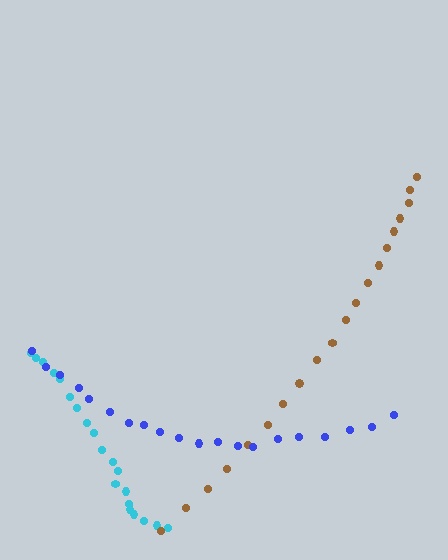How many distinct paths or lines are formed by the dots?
There are 3 distinct paths.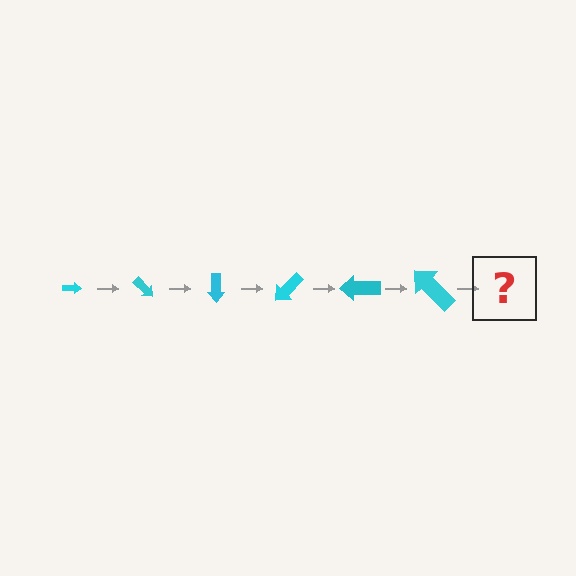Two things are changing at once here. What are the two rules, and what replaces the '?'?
The two rules are that the arrow grows larger each step and it rotates 45 degrees each step. The '?' should be an arrow, larger than the previous one and rotated 270 degrees from the start.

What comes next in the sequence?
The next element should be an arrow, larger than the previous one and rotated 270 degrees from the start.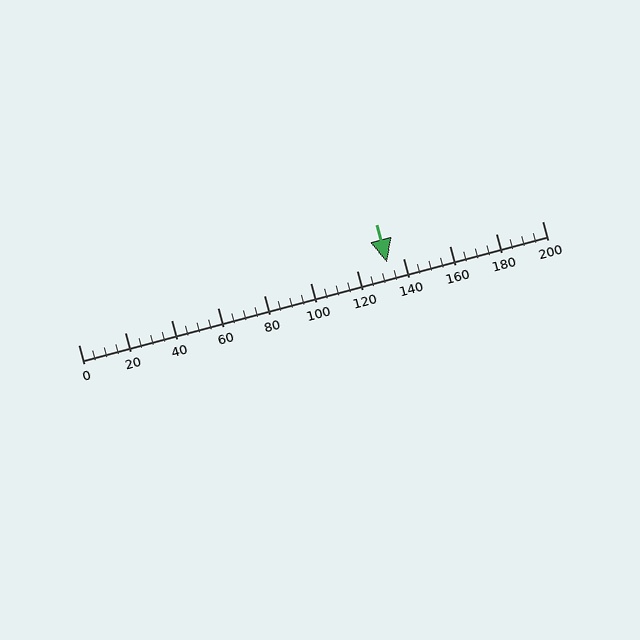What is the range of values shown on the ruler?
The ruler shows values from 0 to 200.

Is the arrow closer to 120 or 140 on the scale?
The arrow is closer to 140.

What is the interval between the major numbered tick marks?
The major tick marks are spaced 20 units apart.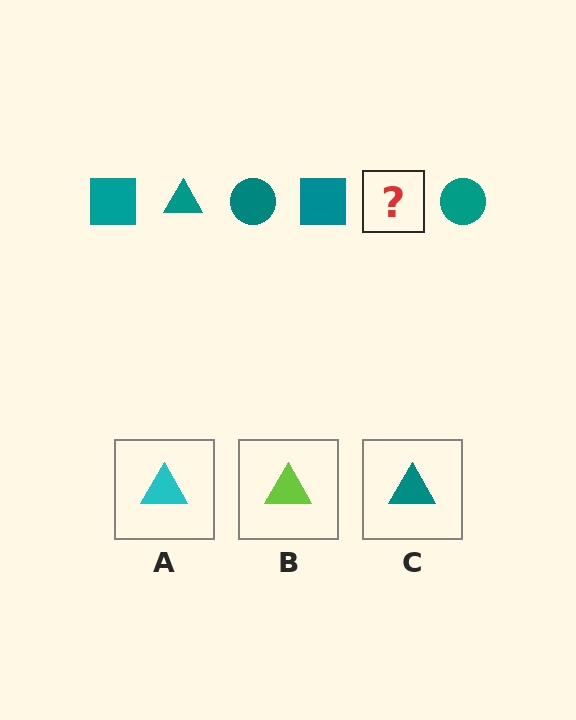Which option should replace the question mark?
Option C.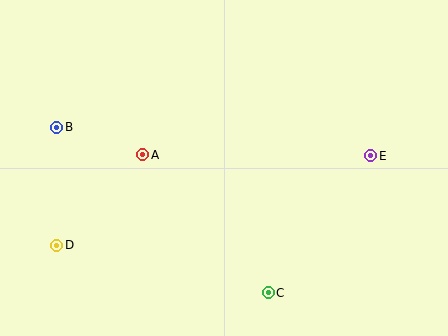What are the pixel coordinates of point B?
Point B is at (57, 127).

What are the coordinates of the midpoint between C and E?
The midpoint between C and E is at (320, 224).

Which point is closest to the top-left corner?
Point B is closest to the top-left corner.